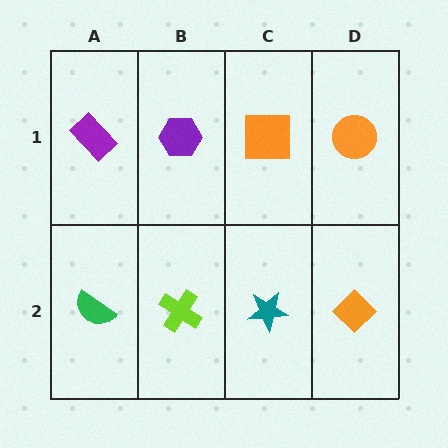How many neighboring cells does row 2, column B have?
3.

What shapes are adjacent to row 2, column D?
An orange circle (row 1, column D), a teal star (row 2, column C).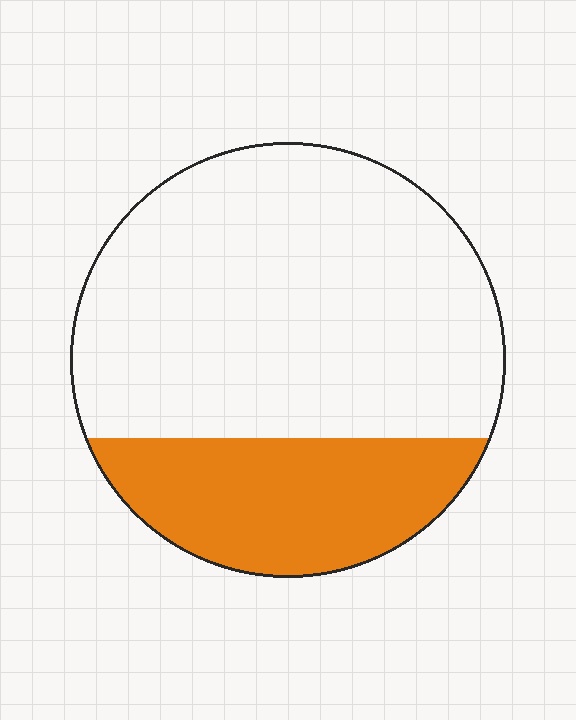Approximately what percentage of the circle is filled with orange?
Approximately 30%.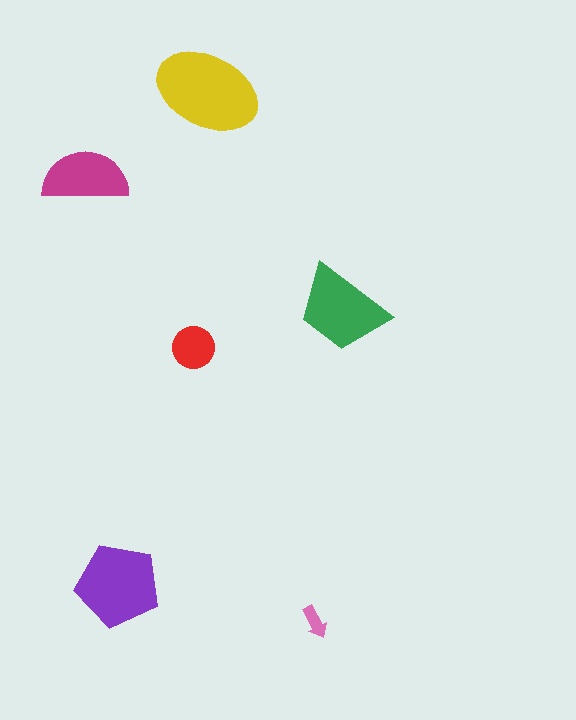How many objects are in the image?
There are 6 objects in the image.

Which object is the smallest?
The pink arrow.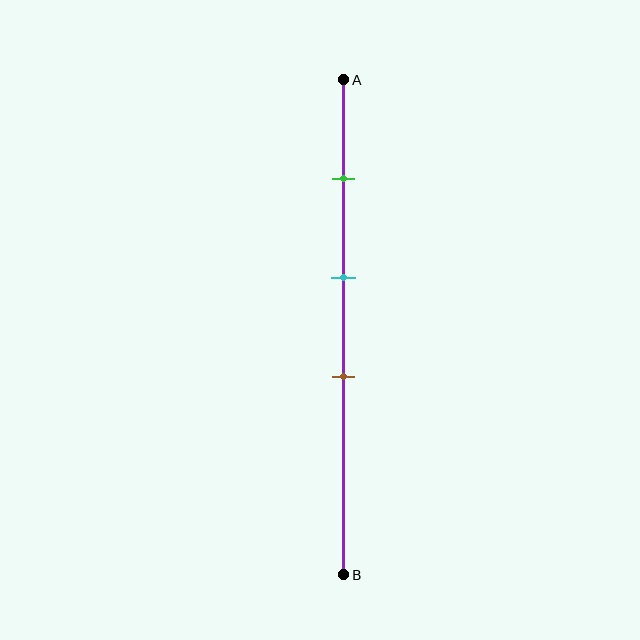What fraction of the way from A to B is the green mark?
The green mark is approximately 20% (0.2) of the way from A to B.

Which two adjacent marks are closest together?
The cyan and brown marks are the closest adjacent pair.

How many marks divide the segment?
There are 3 marks dividing the segment.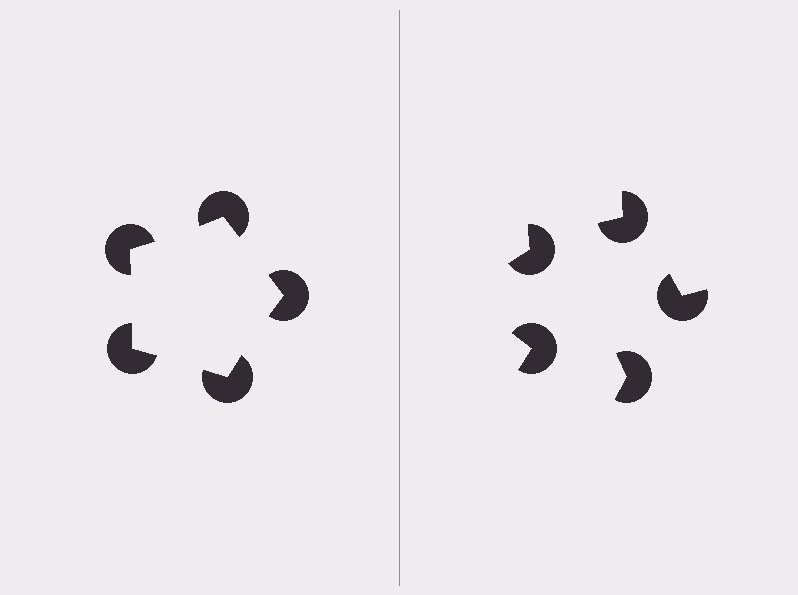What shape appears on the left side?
An illusory pentagon.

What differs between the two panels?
The pac-man discs are positioned identically on both sides; only the wedge orientations differ. On the left they align to a pentagon; on the right they are misaligned.